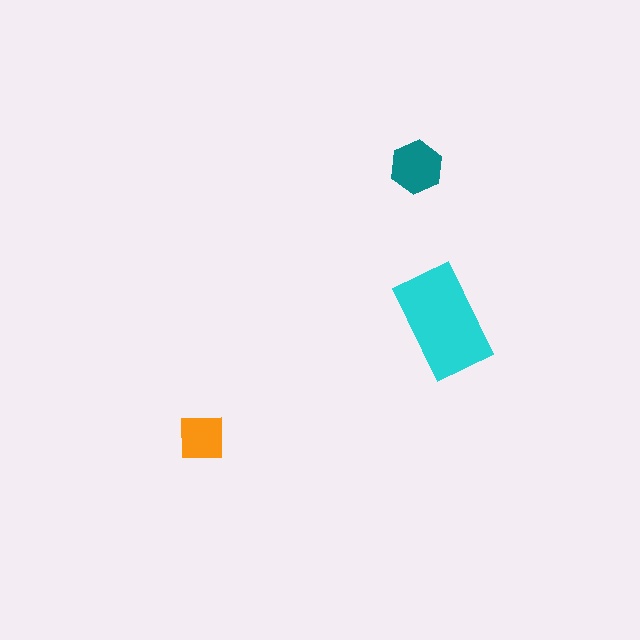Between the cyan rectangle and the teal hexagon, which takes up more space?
The cyan rectangle.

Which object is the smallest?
The orange square.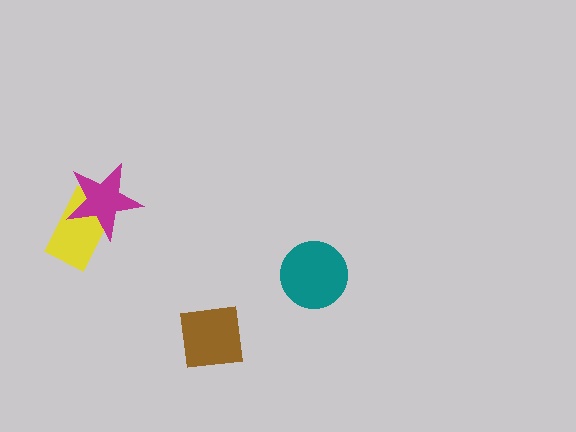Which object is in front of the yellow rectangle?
The magenta star is in front of the yellow rectangle.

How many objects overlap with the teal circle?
0 objects overlap with the teal circle.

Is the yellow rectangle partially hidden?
Yes, it is partially covered by another shape.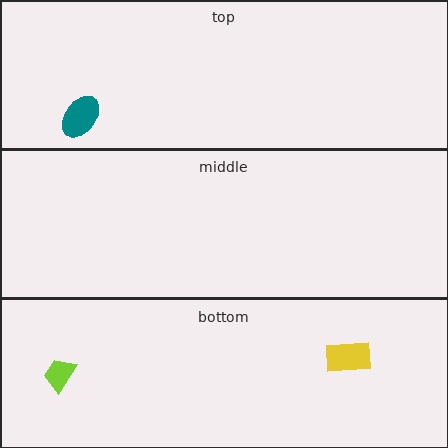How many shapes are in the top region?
1.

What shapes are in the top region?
The teal ellipse.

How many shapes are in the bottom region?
2.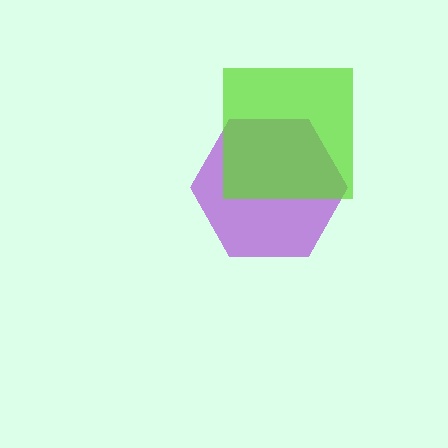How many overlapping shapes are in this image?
There are 2 overlapping shapes in the image.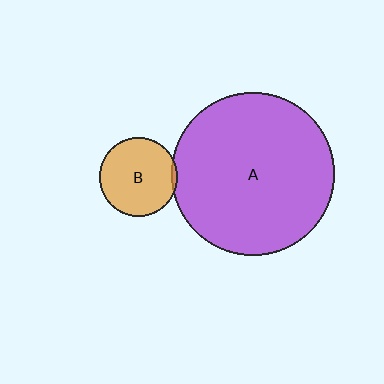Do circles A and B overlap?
Yes.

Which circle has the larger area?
Circle A (purple).